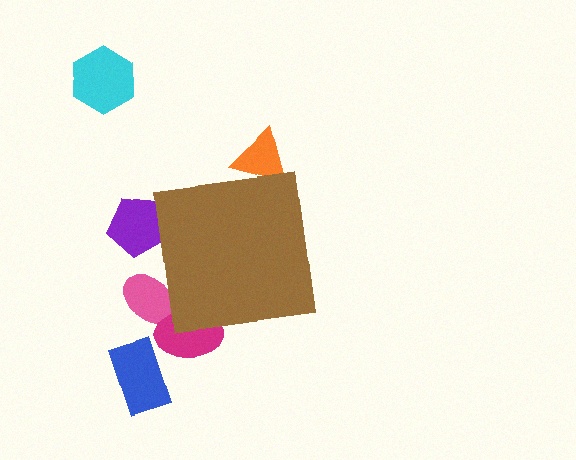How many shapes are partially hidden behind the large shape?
4 shapes are partially hidden.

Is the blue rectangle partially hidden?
No, the blue rectangle is fully visible.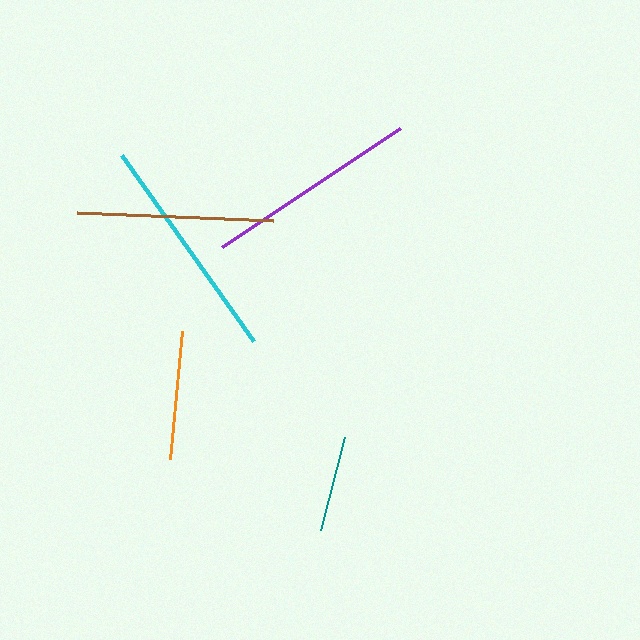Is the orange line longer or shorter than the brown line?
The brown line is longer than the orange line.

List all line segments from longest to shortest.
From longest to shortest: cyan, purple, brown, orange, teal.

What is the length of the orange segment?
The orange segment is approximately 128 pixels long.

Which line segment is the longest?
The cyan line is the longest at approximately 228 pixels.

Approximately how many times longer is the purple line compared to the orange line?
The purple line is approximately 1.7 times the length of the orange line.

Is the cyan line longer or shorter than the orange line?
The cyan line is longer than the orange line.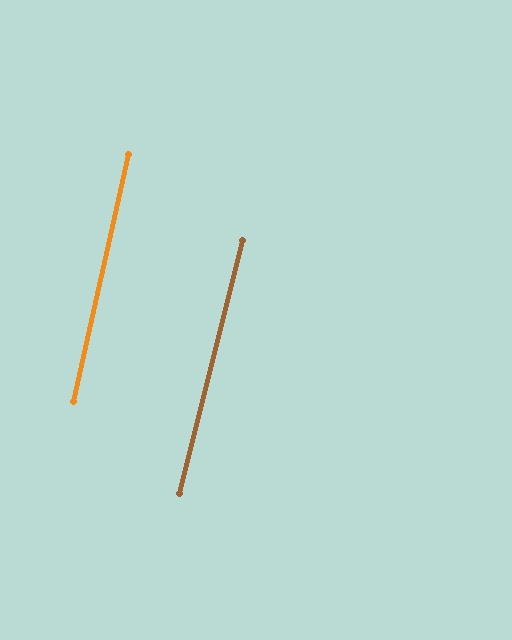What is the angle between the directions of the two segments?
Approximately 1 degree.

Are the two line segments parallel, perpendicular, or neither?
Parallel — their directions differ by only 1.2°.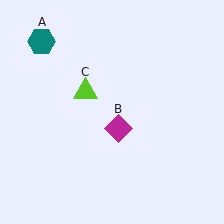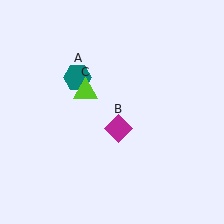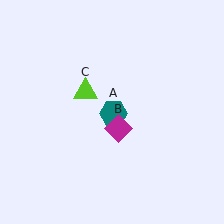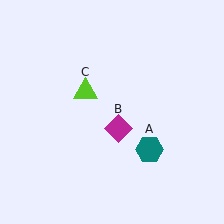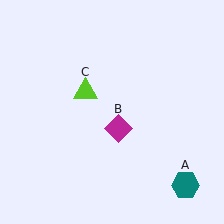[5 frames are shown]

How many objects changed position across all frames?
1 object changed position: teal hexagon (object A).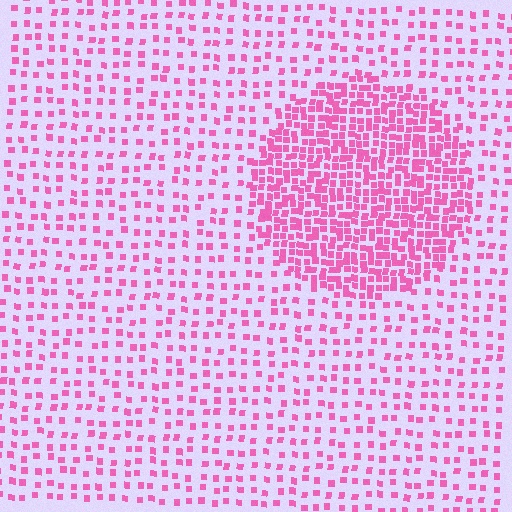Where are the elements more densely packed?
The elements are more densely packed inside the circle boundary.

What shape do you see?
I see a circle.